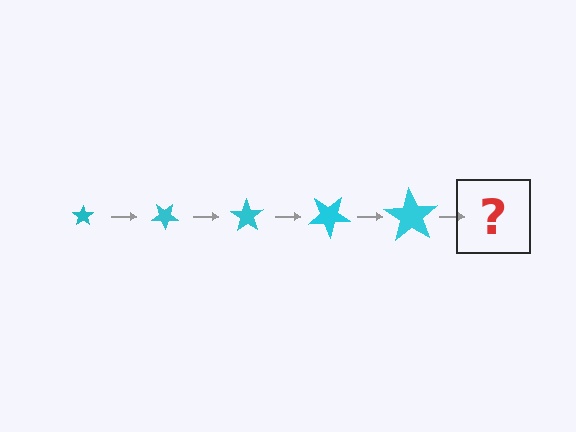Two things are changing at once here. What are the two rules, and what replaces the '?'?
The two rules are that the star grows larger each step and it rotates 35 degrees each step. The '?' should be a star, larger than the previous one and rotated 175 degrees from the start.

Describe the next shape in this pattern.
It should be a star, larger than the previous one and rotated 175 degrees from the start.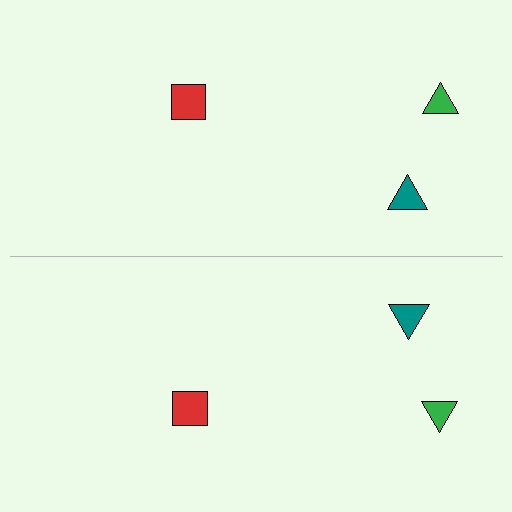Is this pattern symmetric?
Yes, this pattern has bilateral (reflection) symmetry.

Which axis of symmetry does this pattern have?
The pattern has a horizontal axis of symmetry running through the center of the image.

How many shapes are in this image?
There are 6 shapes in this image.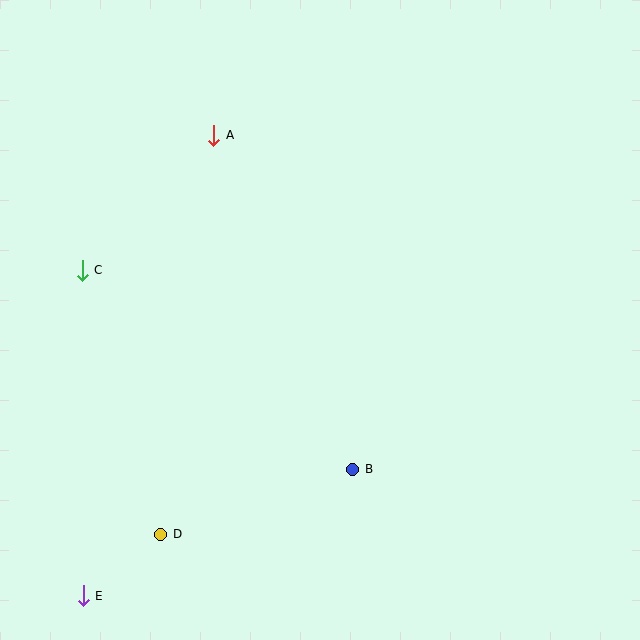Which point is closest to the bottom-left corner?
Point E is closest to the bottom-left corner.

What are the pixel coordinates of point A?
Point A is at (214, 135).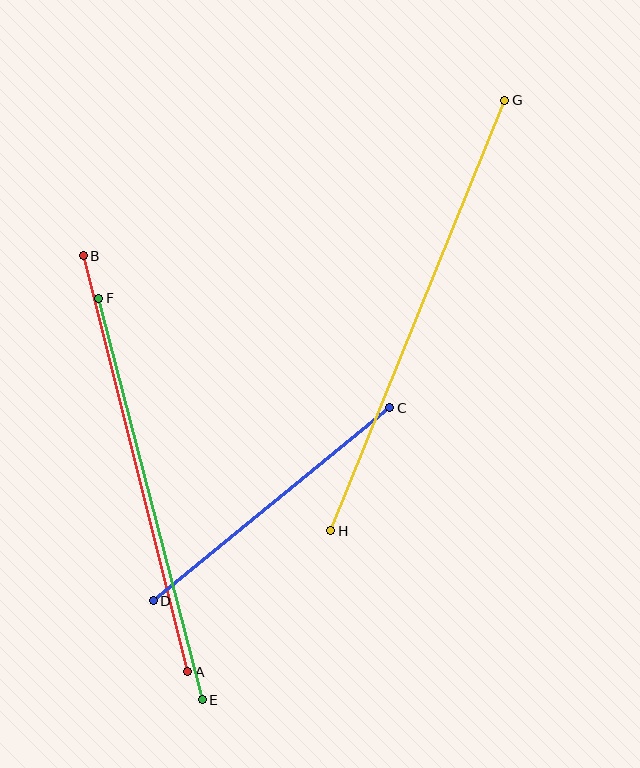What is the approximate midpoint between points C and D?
The midpoint is at approximately (272, 504) pixels.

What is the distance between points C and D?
The distance is approximately 305 pixels.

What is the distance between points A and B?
The distance is approximately 429 pixels.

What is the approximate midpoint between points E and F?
The midpoint is at approximately (151, 499) pixels.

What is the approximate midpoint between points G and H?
The midpoint is at approximately (418, 315) pixels.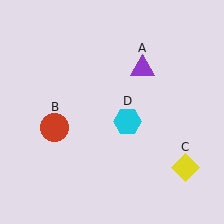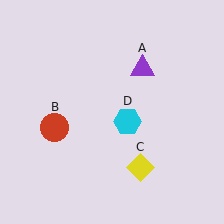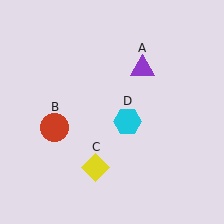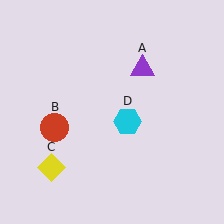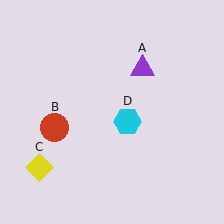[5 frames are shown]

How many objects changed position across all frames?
1 object changed position: yellow diamond (object C).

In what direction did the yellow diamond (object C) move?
The yellow diamond (object C) moved left.